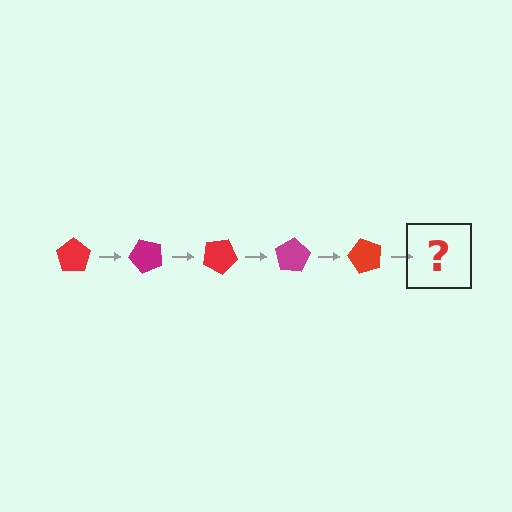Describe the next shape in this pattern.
It should be a magenta pentagon, rotated 250 degrees from the start.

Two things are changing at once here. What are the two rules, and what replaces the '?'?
The two rules are that it rotates 50 degrees each step and the color cycles through red and magenta. The '?' should be a magenta pentagon, rotated 250 degrees from the start.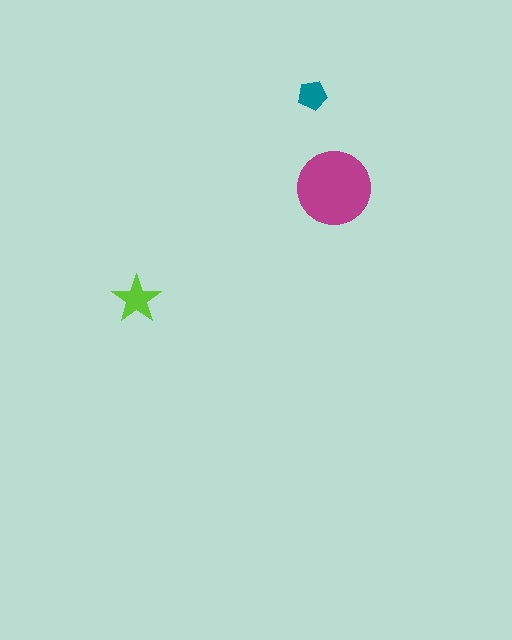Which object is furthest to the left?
The lime star is leftmost.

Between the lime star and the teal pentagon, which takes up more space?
The lime star.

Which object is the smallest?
The teal pentagon.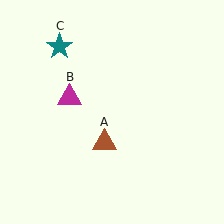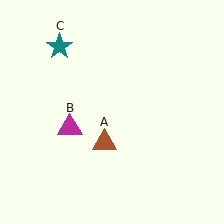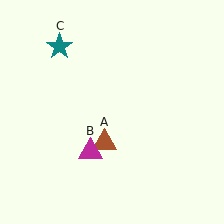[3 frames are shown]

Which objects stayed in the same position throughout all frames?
Brown triangle (object A) and teal star (object C) remained stationary.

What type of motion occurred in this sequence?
The magenta triangle (object B) rotated counterclockwise around the center of the scene.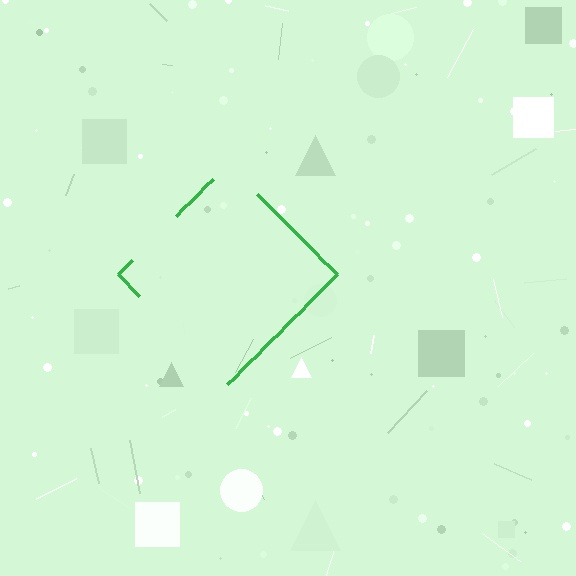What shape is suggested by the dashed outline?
The dashed outline suggests a diamond.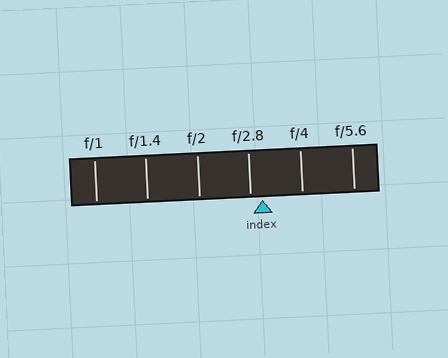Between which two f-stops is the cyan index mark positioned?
The index mark is between f/2.8 and f/4.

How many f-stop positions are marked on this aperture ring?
There are 6 f-stop positions marked.